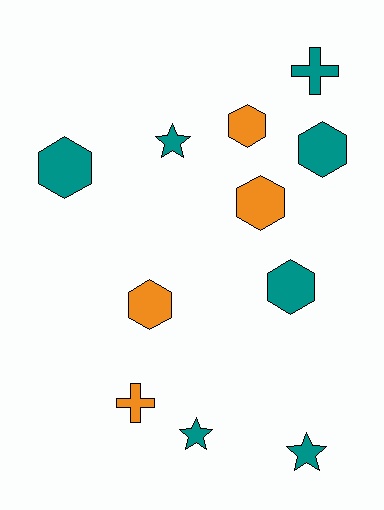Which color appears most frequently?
Teal, with 7 objects.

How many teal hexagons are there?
There are 3 teal hexagons.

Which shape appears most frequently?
Hexagon, with 6 objects.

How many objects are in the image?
There are 11 objects.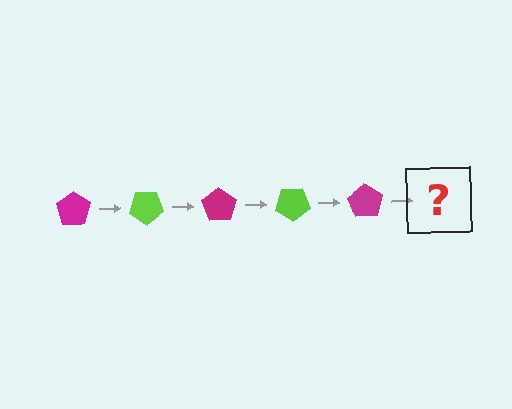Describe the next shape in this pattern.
It should be a lime pentagon, rotated 175 degrees from the start.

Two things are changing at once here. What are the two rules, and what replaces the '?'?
The two rules are that it rotates 35 degrees each step and the color cycles through magenta and lime. The '?' should be a lime pentagon, rotated 175 degrees from the start.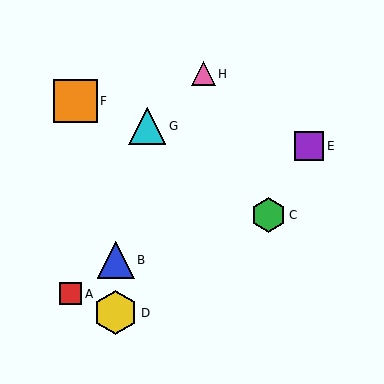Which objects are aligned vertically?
Objects B, D are aligned vertically.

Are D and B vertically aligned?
Yes, both are at x≈116.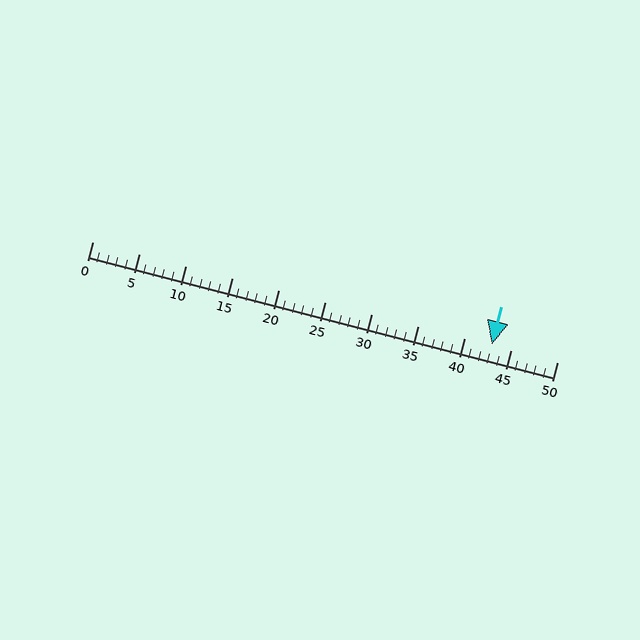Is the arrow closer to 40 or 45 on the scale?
The arrow is closer to 45.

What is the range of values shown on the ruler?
The ruler shows values from 0 to 50.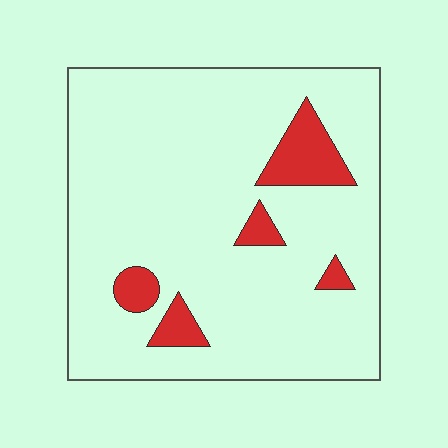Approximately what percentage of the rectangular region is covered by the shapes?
Approximately 10%.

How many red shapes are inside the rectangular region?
5.